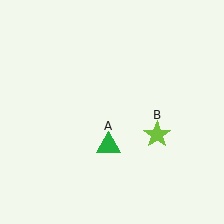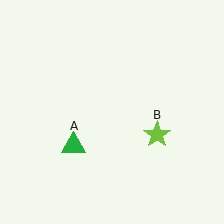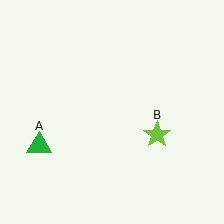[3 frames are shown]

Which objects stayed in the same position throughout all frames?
Lime star (object B) remained stationary.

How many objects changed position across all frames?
1 object changed position: green triangle (object A).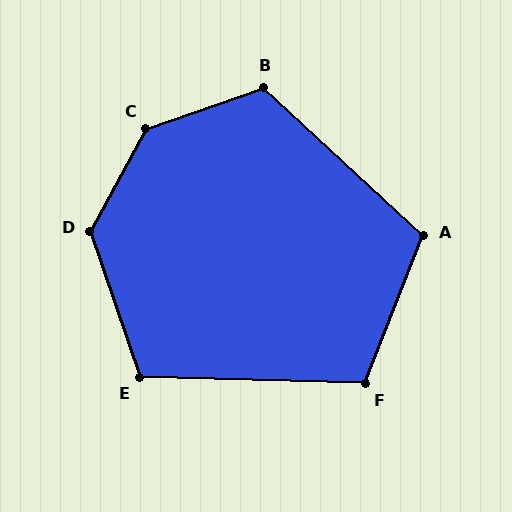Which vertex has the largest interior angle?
C, at approximately 138 degrees.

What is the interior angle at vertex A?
Approximately 112 degrees (obtuse).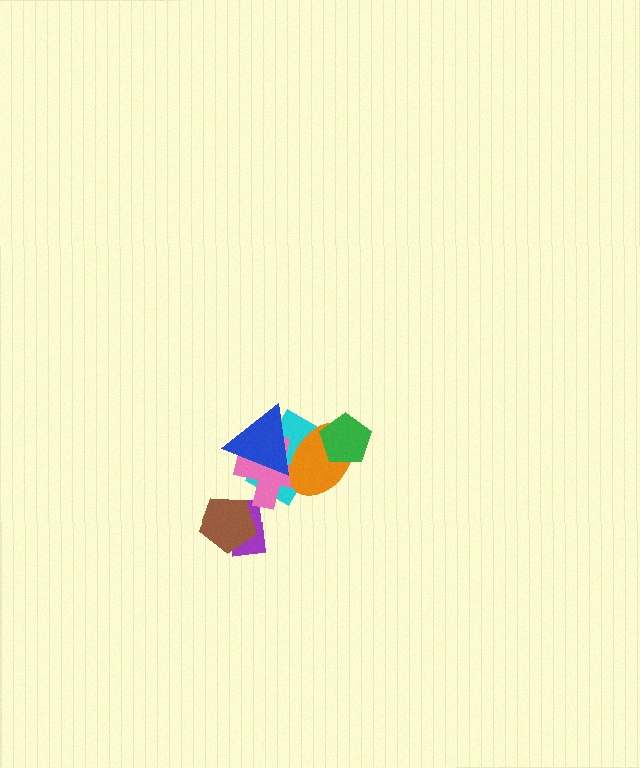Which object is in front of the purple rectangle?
The brown pentagon is in front of the purple rectangle.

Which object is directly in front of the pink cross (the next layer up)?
The blue triangle is directly in front of the pink cross.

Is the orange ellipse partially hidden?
Yes, it is partially covered by another shape.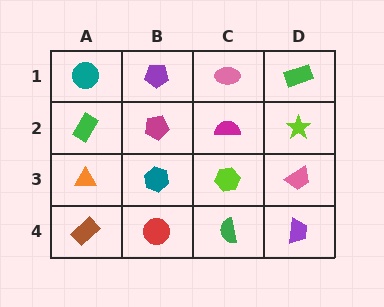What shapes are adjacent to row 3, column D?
A lime star (row 2, column D), a purple trapezoid (row 4, column D), a lime hexagon (row 3, column C).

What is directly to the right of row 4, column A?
A red circle.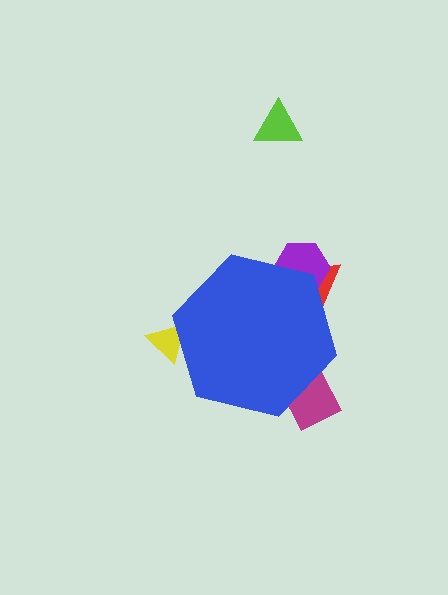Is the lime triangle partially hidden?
No, the lime triangle is fully visible.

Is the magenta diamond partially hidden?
Yes, the magenta diamond is partially hidden behind the blue hexagon.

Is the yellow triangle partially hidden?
Yes, the yellow triangle is partially hidden behind the blue hexagon.